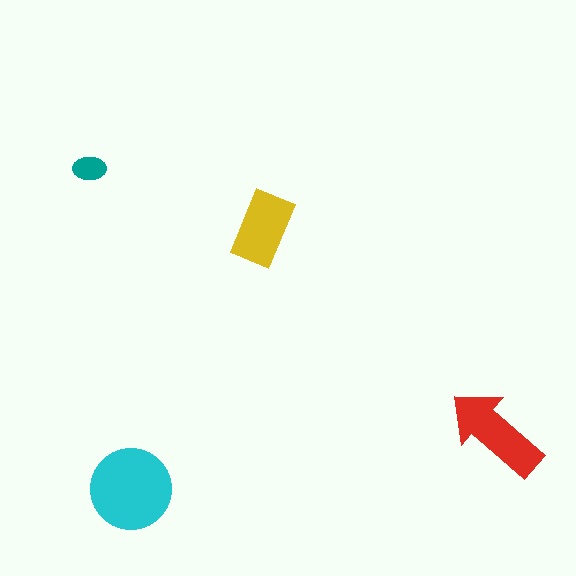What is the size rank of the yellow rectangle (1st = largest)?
3rd.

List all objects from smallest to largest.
The teal ellipse, the yellow rectangle, the red arrow, the cyan circle.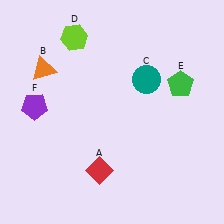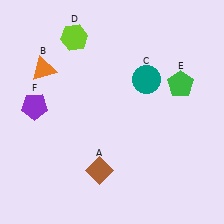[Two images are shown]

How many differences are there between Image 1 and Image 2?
There is 1 difference between the two images.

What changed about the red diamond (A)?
In Image 1, A is red. In Image 2, it changed to brown.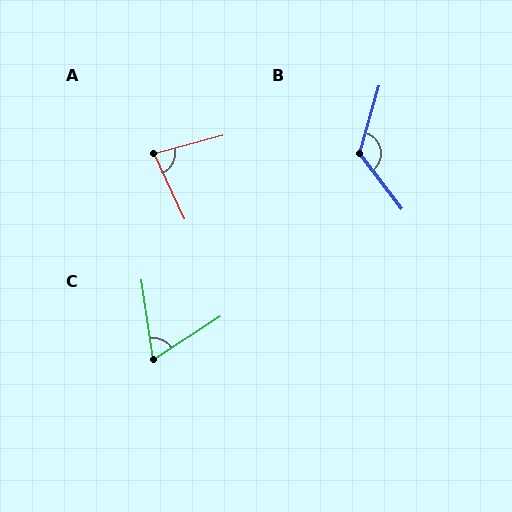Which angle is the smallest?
C, at approximately 65 degrees.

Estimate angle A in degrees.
Approximately 80 degrees.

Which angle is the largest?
B, at approximately 127 degrees.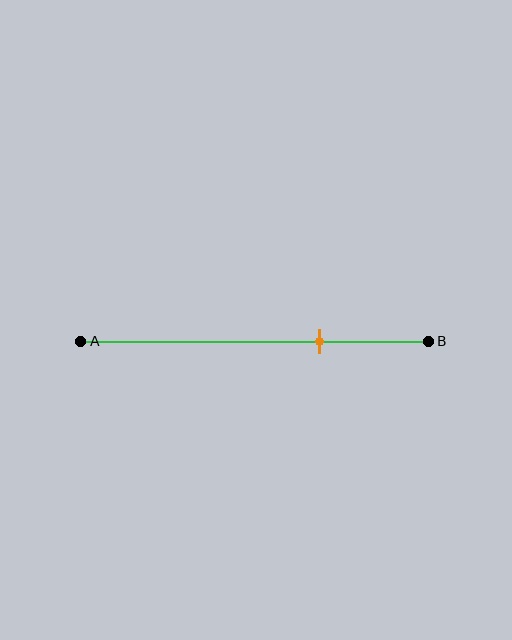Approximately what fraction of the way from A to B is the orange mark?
The orange mark is approximately 70% of the way from A to B.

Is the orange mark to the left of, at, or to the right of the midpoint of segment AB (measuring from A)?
The orange mark is to the right of the midpoint of segment AB.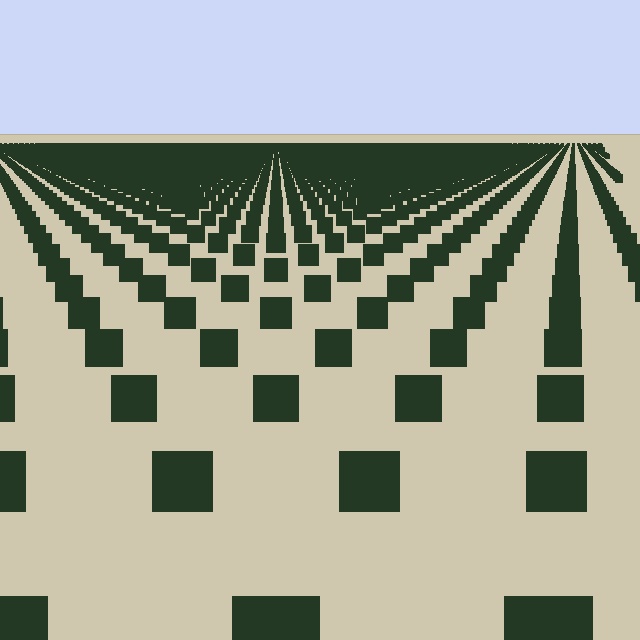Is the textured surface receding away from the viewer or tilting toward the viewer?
The surface is receding away from the viewer. Texture elements get smaller and denser toward the top.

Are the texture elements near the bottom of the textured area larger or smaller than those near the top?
Larger. Near the bottom, elements are closer to the viewer and appear at a bigger on-screen size.